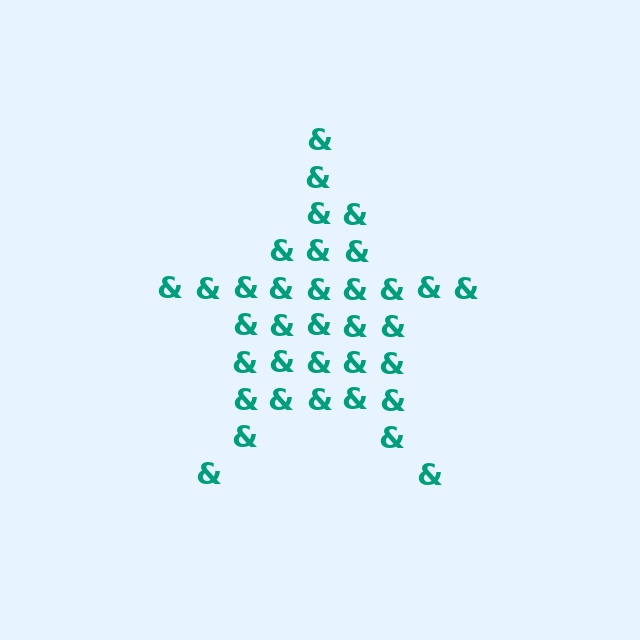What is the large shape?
The large shape is a star.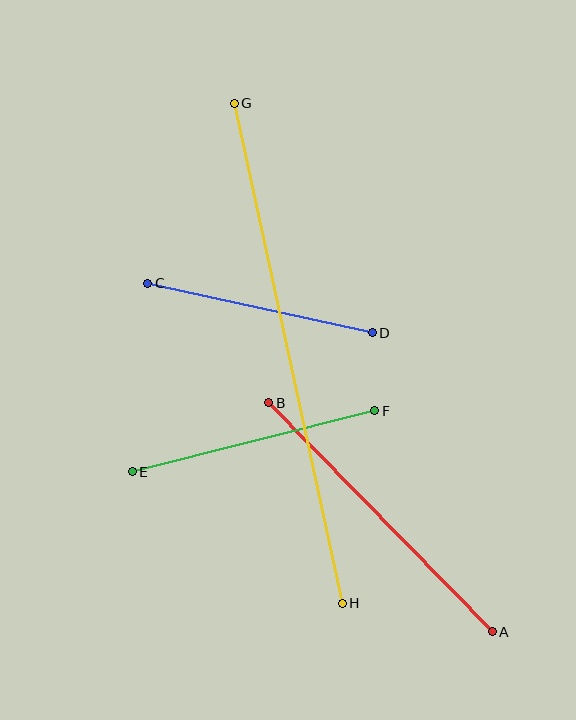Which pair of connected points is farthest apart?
Points G and H are farthest apart.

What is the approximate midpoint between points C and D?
The midpoint is at approximately (260, 308) pixels.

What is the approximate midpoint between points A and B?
The midpoint is at approximately (381, 517) pixels.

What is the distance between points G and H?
The distance is approximately 511 pixels.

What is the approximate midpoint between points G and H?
The midpoint is at approximately (288, 353) pixels.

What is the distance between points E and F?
The distance is approximately 250 pixels.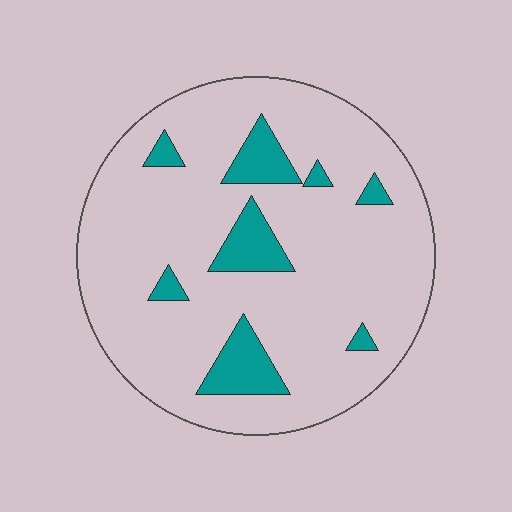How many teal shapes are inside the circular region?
8.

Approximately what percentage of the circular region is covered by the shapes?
Approximately 15%.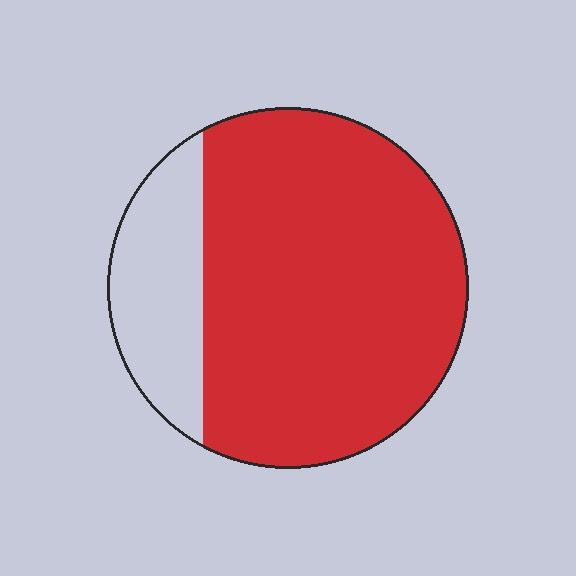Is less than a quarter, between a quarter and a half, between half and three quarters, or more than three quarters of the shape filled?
More than three quarters.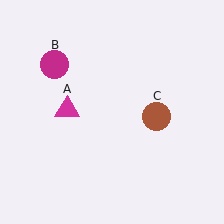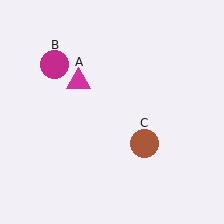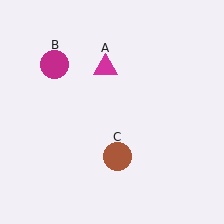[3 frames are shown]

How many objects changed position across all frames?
2 objects changed position: magenta triangle (object A), brown circle (object C).